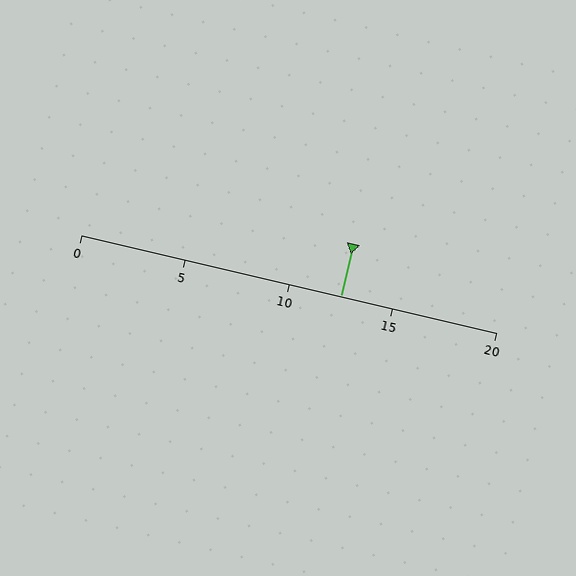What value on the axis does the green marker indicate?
The marker indicates approximately 12.5.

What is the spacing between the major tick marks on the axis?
The major ticks are spaced 5 apart.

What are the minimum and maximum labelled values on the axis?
The axis runs from 0 to 20.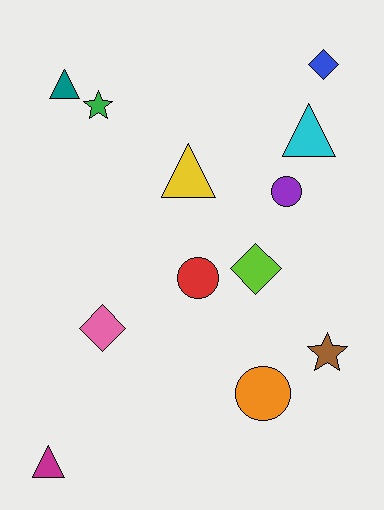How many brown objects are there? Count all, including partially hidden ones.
There is 1 brown object.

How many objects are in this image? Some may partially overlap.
There are 12 objects.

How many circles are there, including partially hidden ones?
There are 3 circles.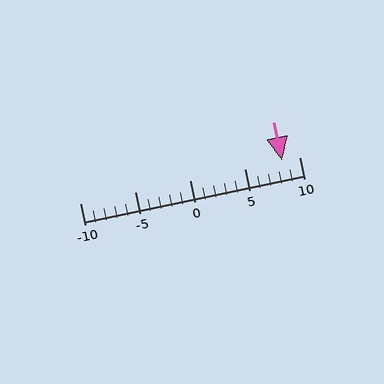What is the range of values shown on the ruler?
The ruler shows values from -10 to 10.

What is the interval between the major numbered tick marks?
The major tick marks are spaced 5 units apart.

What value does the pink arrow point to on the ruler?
The pink arrow points to approximately 8.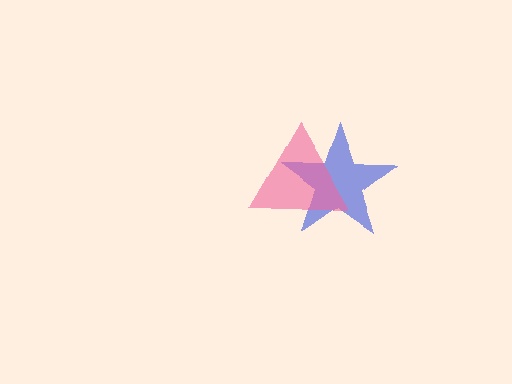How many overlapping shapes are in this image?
There are 2 overlapping shapes in the image.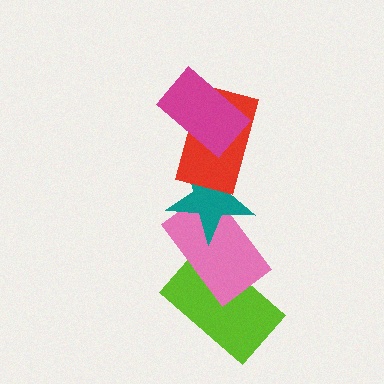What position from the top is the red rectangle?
The red rectangle is 2nd from the top.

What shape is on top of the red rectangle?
The magenta rectangle is on top of the red rectangle.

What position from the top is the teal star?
The teal star is 3rd from the top.